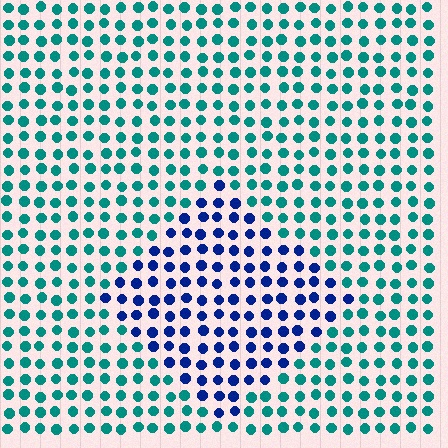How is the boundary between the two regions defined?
The boundary is defined purely by a slight shift in hue (about 53 degrees). Spacing, size, and orientation are identical on both sides.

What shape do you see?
I see a diamond.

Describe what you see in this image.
The image is filled with small teal elements in a uniform arrangement. A diamond-shaped region is visible where the elements are tinted to a slightly different hue, forming a subtle color boundary.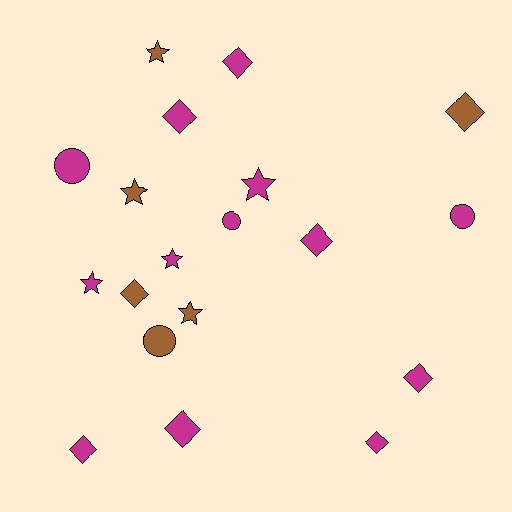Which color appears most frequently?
Magenta, with 13 objects.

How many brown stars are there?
There are 3 brown stars.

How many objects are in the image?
There are 19 objects.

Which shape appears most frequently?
Diamond, with 9 objects.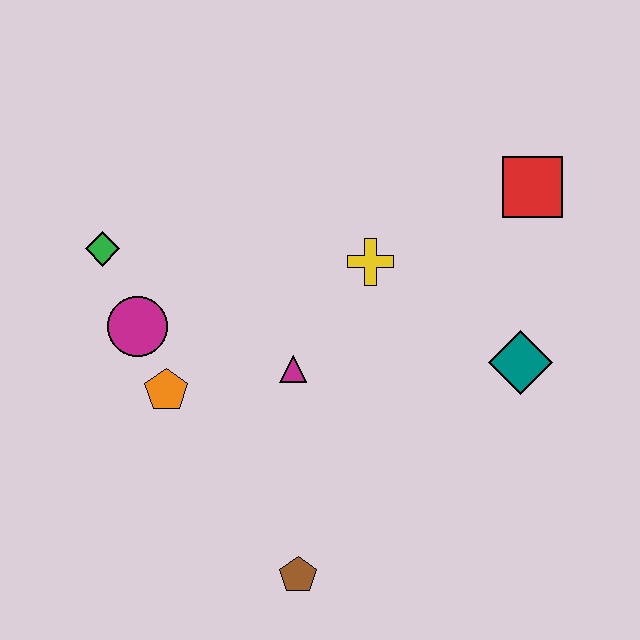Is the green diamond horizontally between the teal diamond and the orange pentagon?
No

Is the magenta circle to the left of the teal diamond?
Yes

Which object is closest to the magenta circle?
The orange pentagon is closest to the magenta circle.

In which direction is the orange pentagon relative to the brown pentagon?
The orange pentagon is above the brown pentagon.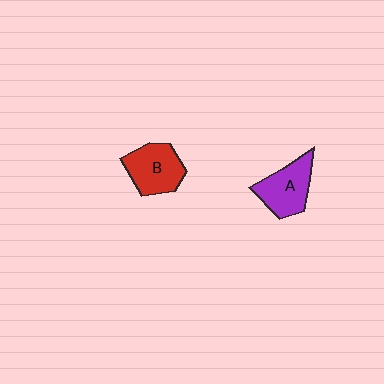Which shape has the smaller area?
Shape A (purple).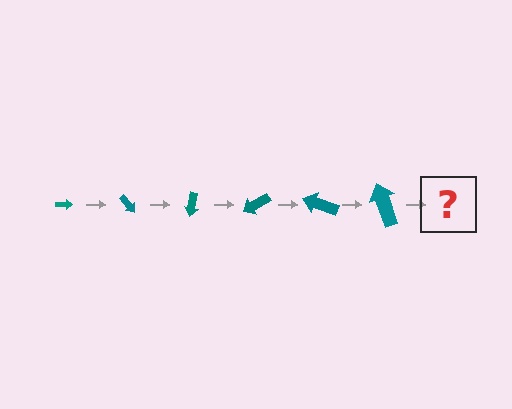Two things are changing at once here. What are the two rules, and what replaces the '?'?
The two rules are that the arrow grows larger each step and it rotates 50 degrees each step. The '?' should be an arrow, larger than the previous one and rotated 300 degrees from the start.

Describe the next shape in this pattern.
It should be an arrow, larger than the previous one and rotated 300 degrees from the start.